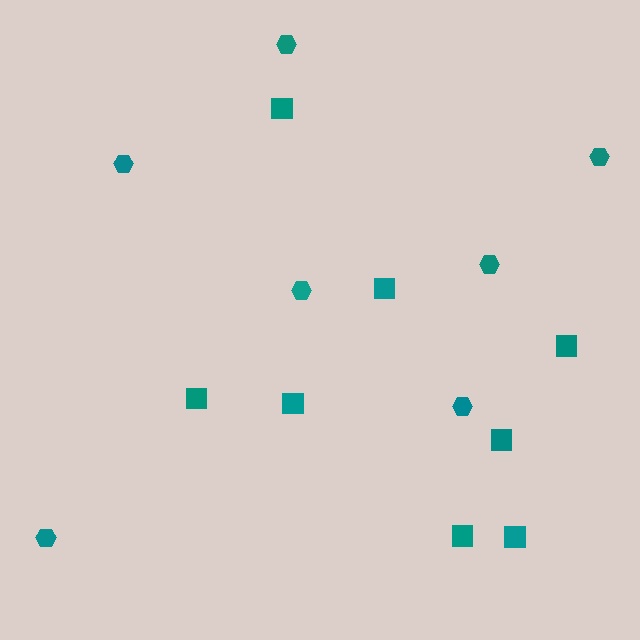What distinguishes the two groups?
There are 2 groups: one group of hexagons (7) and one group of squares (8).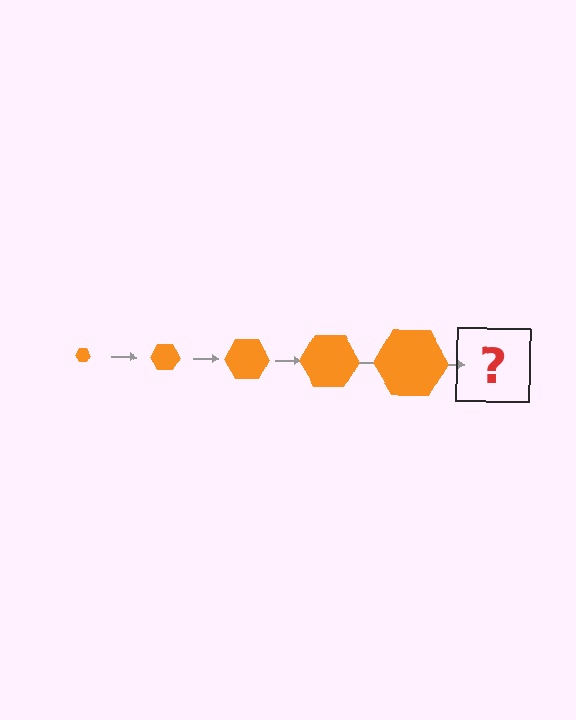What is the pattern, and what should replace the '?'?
The pattern is that the hexagon gets progressively larger each step. The '?' should be an orange hexagon, larger than the previous one.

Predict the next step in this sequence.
The next step is an orange hexagon, larger than the previous one.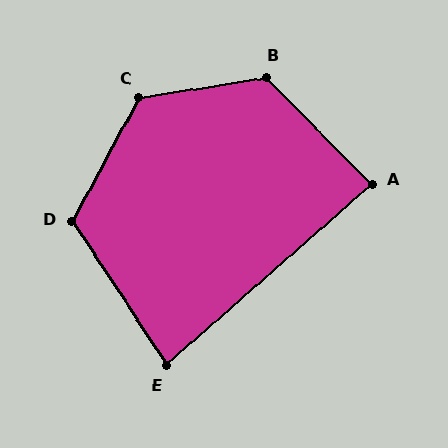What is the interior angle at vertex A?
Approximately 87 degrees (approximately right).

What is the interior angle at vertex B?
Approximately 125 degrees (obtuse).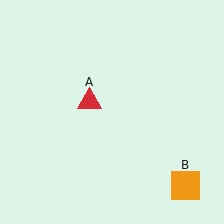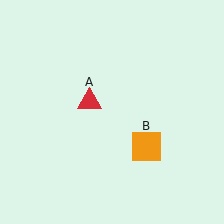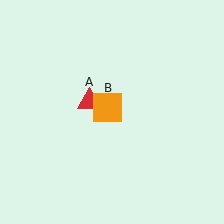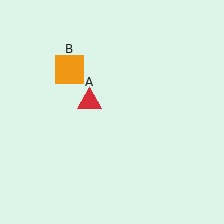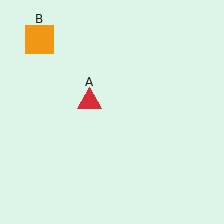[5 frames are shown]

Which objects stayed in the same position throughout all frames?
Red triangle (object A) remained stationary.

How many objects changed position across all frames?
1 object changed position: orange square (object B).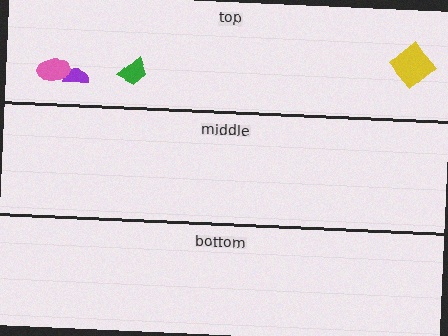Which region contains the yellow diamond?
The top region.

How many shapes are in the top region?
4.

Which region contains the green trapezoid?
The top region.